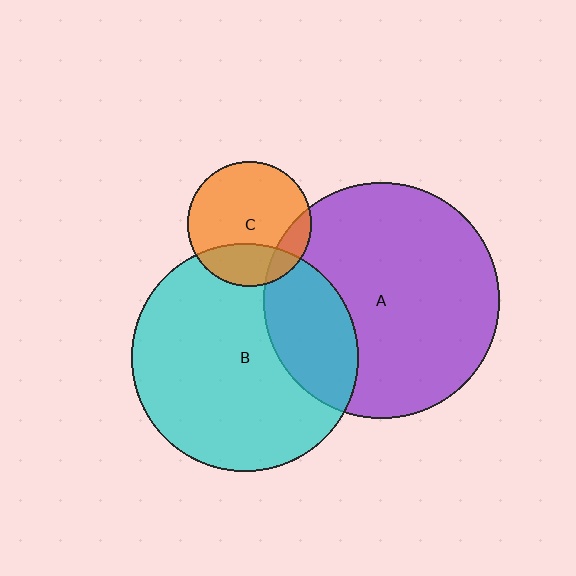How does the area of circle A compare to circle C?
Approximately 3.6 times.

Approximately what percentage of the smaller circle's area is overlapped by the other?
Approximately 15%.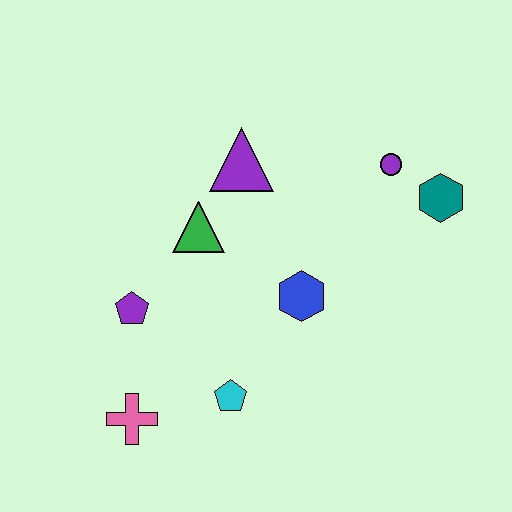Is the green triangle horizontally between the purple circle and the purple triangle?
No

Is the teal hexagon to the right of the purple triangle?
Yes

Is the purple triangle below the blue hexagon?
No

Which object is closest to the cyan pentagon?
The pink cross is closest to the cyan pentagon.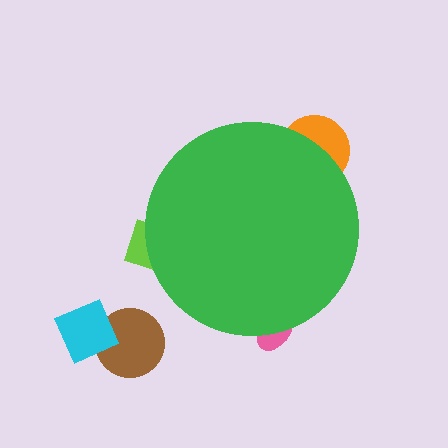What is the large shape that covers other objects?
A green circle.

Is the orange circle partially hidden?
Yes, the orange circle is partially hidden behind the green circle.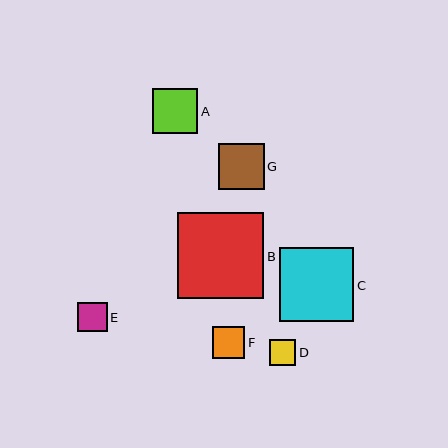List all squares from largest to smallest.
From largest to smallest: B, C, G, A, F, E, D.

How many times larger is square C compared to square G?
Square C is approximately 1.6 times the size of square G.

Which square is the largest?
Square B is the largest with a size of approximately 86 pixels.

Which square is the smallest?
Square D is the smallest with a size of approximately 26 pixels.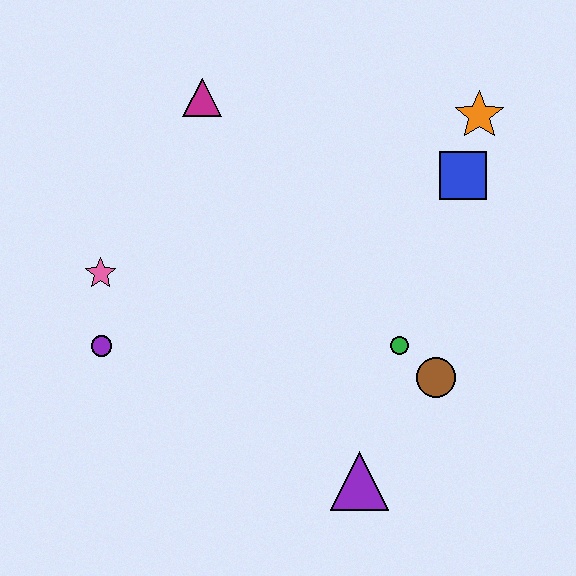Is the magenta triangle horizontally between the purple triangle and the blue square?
No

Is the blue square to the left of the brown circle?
No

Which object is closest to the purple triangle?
The brown circle is closest to the purple triangle.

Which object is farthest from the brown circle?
The magenta triangle is farthest from the brown circle.